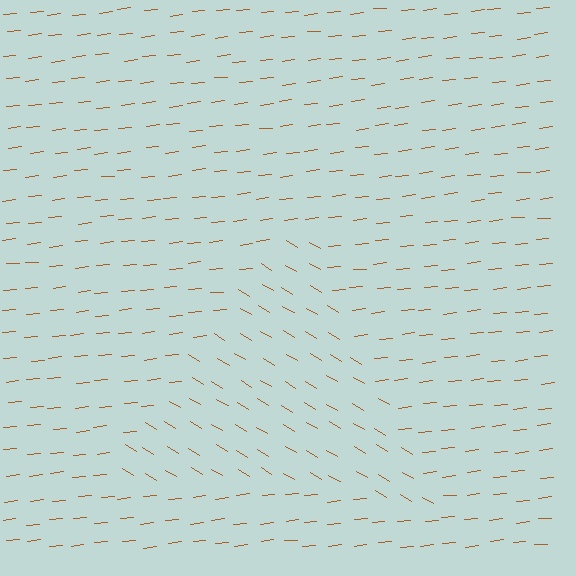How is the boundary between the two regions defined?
The boundary is defined purely by a change in line orientation (approximately 37 degrees difference). All lines are the same color and thickness.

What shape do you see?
I see a triangle.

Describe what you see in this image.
The image is filled with small brown line segments. A triangle region in the image has lines oriented differently from the surrounding lines, creating a visible texture boundary.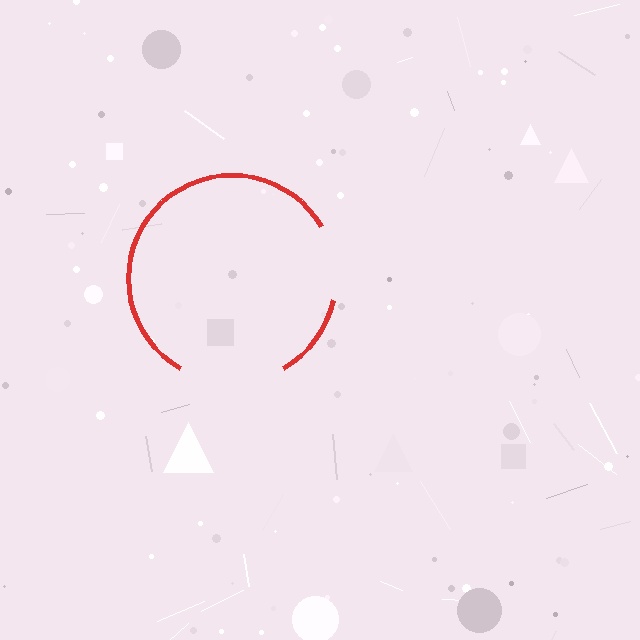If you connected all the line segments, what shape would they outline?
They would outline a circle.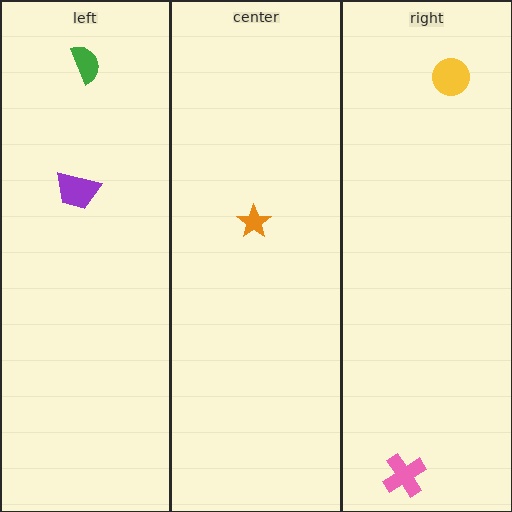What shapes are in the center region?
The orange star.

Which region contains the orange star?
The center region.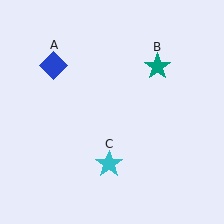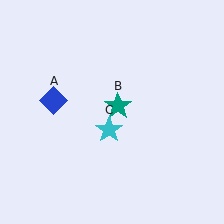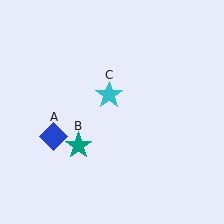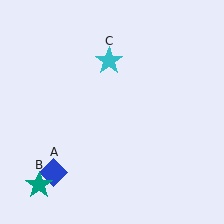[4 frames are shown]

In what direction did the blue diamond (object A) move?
The blue diamond (object A) moved down.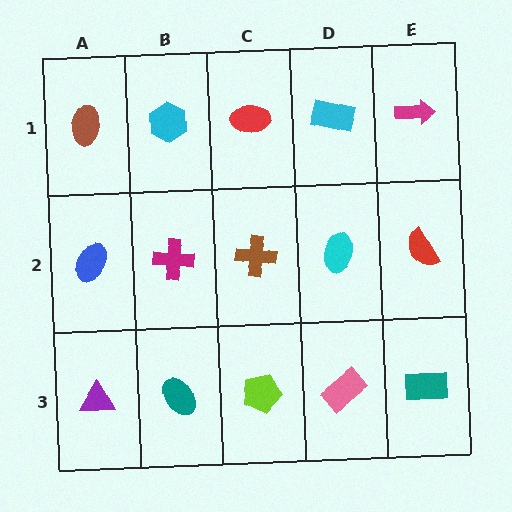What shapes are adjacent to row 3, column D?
A cyan ellipse (row 2, column D), a lime pentagon (row 3, column C), a teal rectangle (row 3, column E).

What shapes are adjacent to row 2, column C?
A red ellipse (row 1, column C), a lime pentagon (row 3, column C), a magenta cross (row 2, column B), a cyan ellipse (row 2, column D).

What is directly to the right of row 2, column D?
A red semicircle.